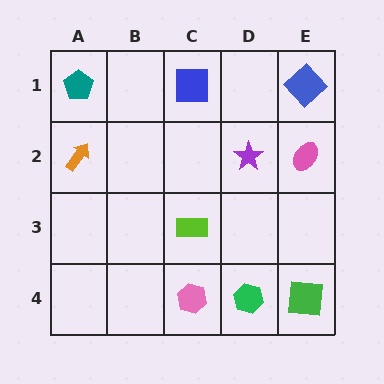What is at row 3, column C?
A lime rectangle.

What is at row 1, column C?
A blue square.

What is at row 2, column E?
A pink ellipse.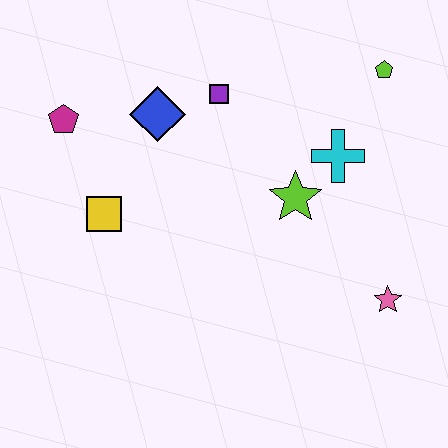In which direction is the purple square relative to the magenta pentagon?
The purple square is to the right of the magenta pentagon.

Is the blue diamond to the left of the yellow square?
No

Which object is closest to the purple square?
The blue diamond is closest to the purple square.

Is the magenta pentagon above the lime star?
Yes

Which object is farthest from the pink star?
The magenta pentagon is farthest from the pink star.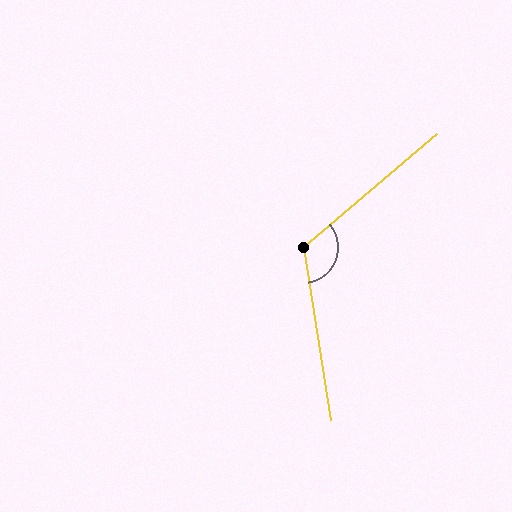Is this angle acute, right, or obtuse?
It is obtuse.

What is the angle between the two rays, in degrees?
Approximately 121 degrees.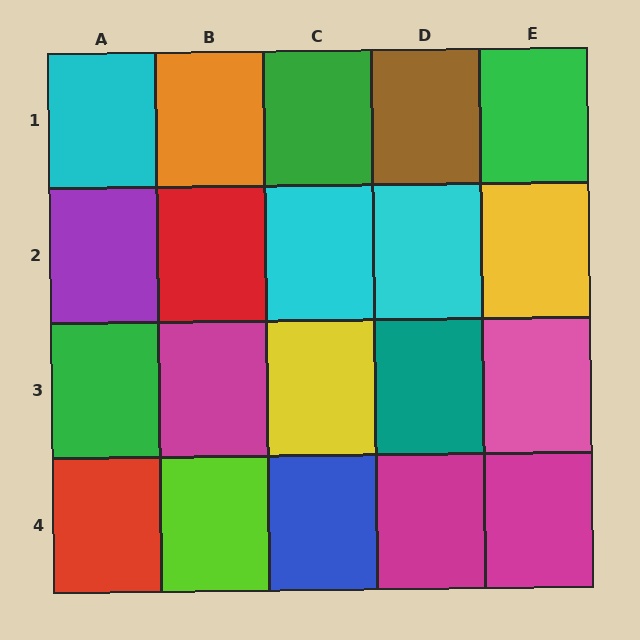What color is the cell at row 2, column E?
Yellow.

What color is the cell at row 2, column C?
Cyan.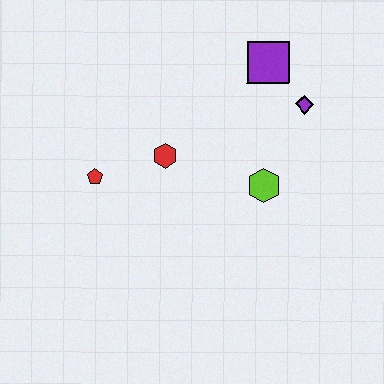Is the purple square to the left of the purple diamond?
Yes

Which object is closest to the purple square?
The purple diamond is closest to the purple square.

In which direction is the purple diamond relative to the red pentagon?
The purple diamond is to the right of the red pentagon.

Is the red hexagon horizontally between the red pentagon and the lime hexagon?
Yes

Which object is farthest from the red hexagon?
The purple diamond is farthest from the red hexagon.